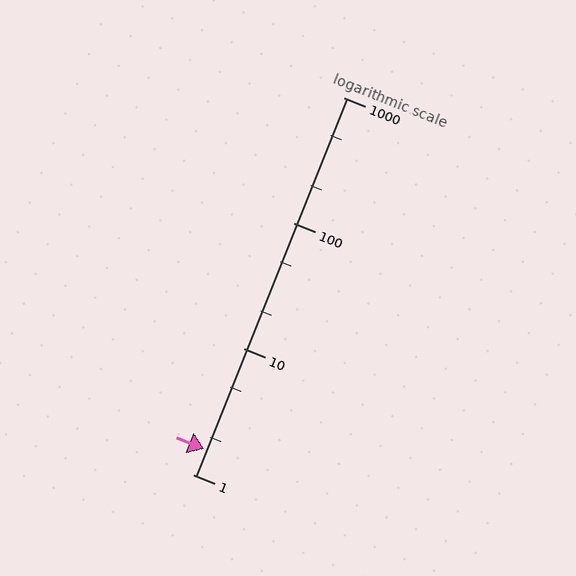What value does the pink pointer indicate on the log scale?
The pointer indicates approximately 1.6.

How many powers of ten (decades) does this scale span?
The scale spans 3 decades, from 1 to 1000.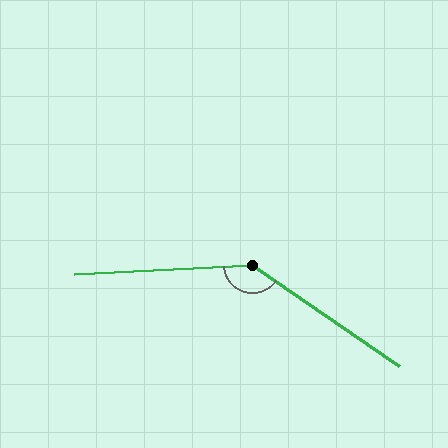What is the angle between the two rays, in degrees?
Approximately 142 degrees.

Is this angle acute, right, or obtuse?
It is obtuse.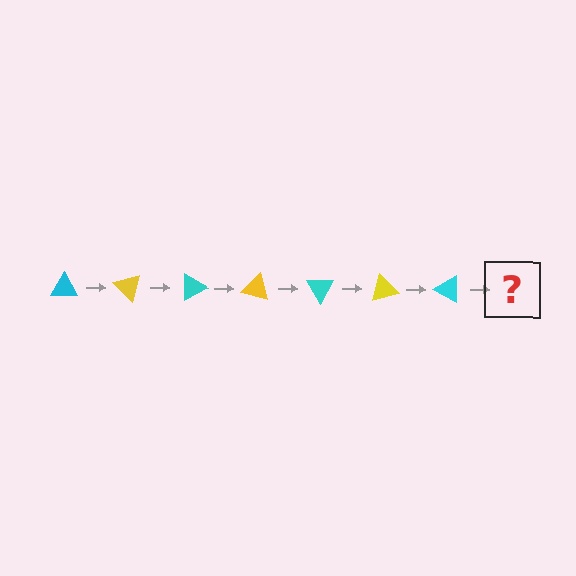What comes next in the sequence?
The next element should be a yellow triangle, rotated 315 degrees from the start.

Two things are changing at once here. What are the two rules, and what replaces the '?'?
The two rules are that it rotates 45 degrees each step and the color cycles through cyan and yellow. The '?' should be a yellow triangle, rotated 315 degrees from the start.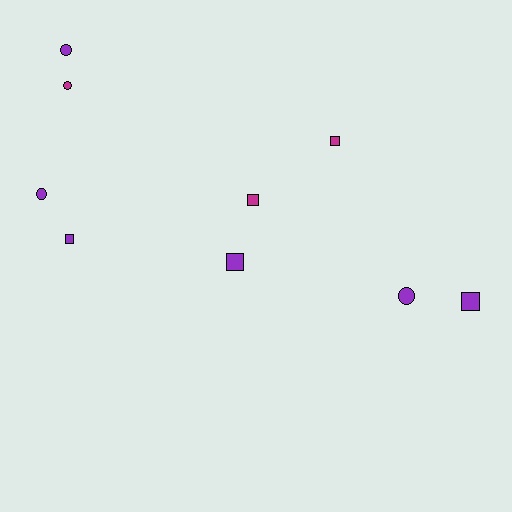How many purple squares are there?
There are 3 purple squares.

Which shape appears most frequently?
Square, with 5 objects.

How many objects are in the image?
There are 9 objects.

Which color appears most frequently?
Purple, with 6 objects.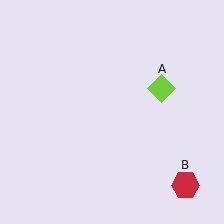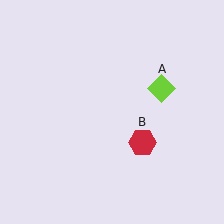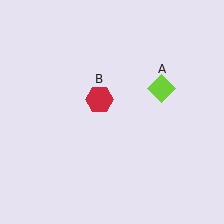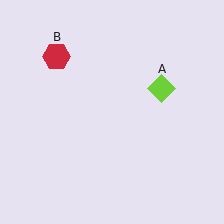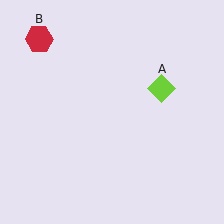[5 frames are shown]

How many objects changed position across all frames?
1 object changed position: red hexagon (object B).